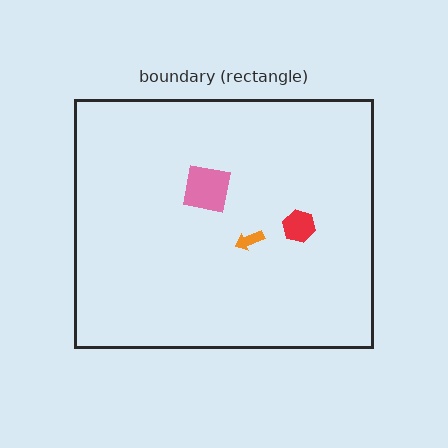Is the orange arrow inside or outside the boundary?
Inside.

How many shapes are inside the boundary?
3 inside, 0 outside.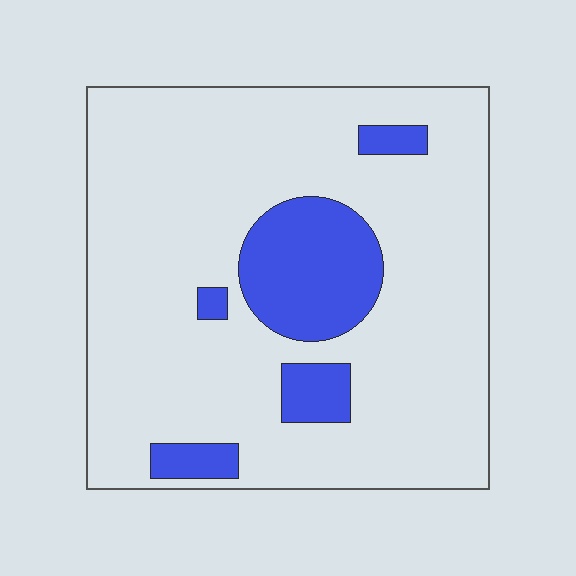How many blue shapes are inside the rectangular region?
5.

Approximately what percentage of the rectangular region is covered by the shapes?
Approximately 15%.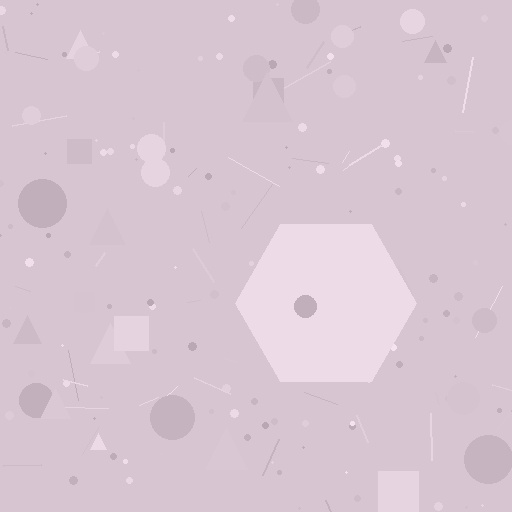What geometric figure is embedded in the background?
A hexagon is embedded in the background.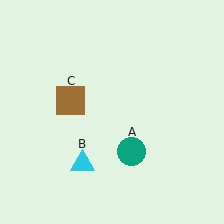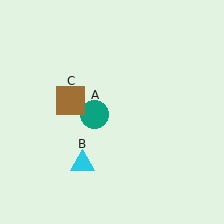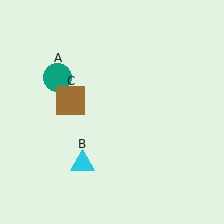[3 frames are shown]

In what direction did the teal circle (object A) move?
The teal circle (object A) moved up and to the left.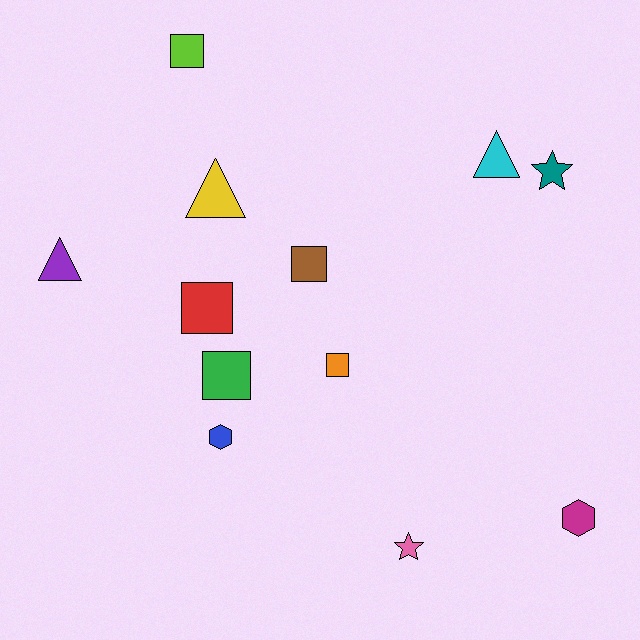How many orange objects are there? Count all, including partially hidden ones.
There is 1 orange object.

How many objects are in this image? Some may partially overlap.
There are 12 objects.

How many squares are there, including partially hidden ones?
There are 5 squares.